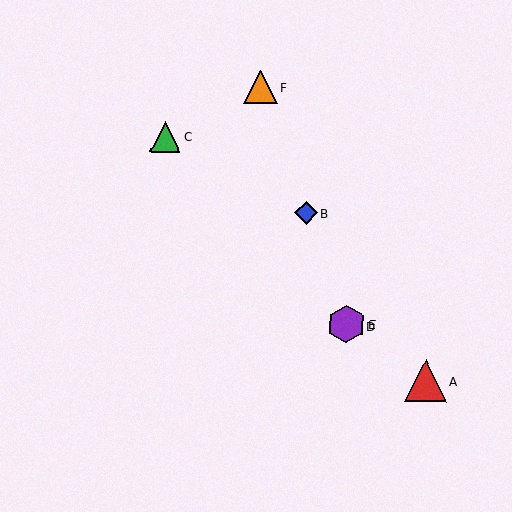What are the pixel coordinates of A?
Object A is at (425, 381).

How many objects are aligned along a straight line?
4 objects (B, D, E, F) are aligned along a straight line.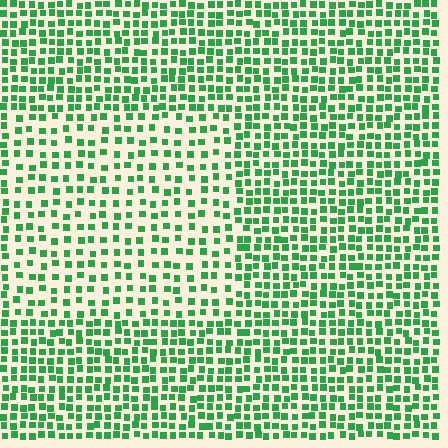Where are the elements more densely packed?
The elements are more densely packed outside the rectangle boundary.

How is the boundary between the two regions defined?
The boundary is defined by a change in element density (approximately 1.7x ratio). All elements are the same color, size, and shape.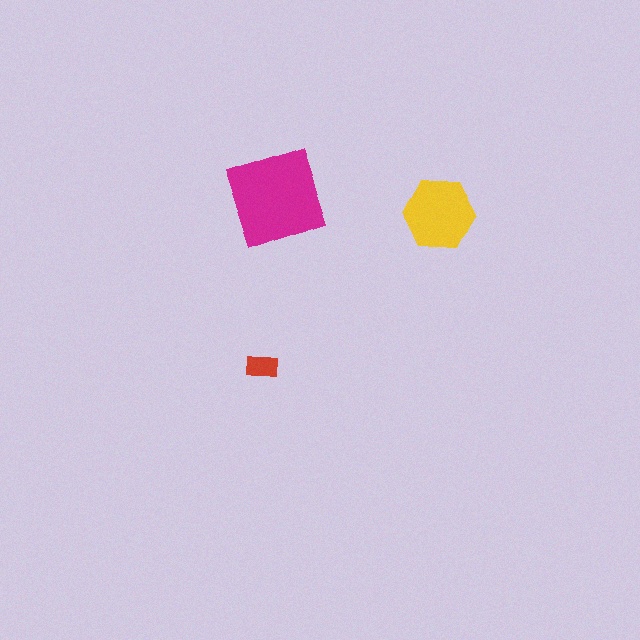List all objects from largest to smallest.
The magenta square, the yellow hexagon, the red rectangle.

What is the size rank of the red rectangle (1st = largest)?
3rd.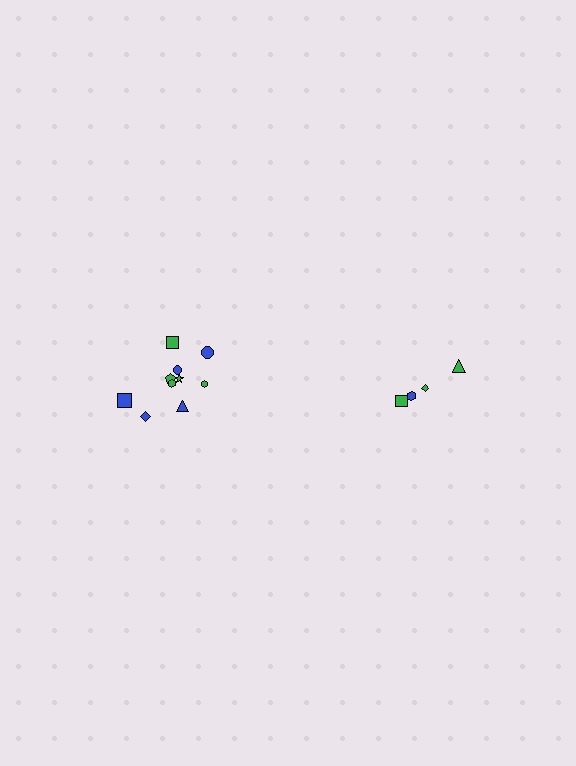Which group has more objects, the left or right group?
The left group.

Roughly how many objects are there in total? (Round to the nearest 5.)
Roughly 15 objects in total.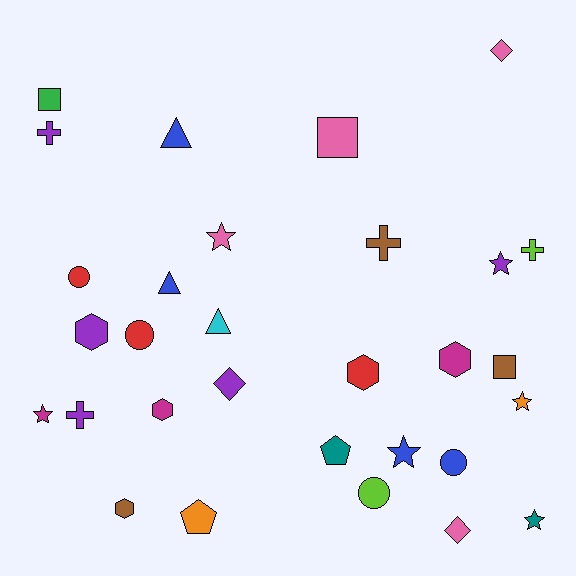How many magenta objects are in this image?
There are 3 magenta objects.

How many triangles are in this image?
There are 3 triangles.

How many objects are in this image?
There are 30 objects.